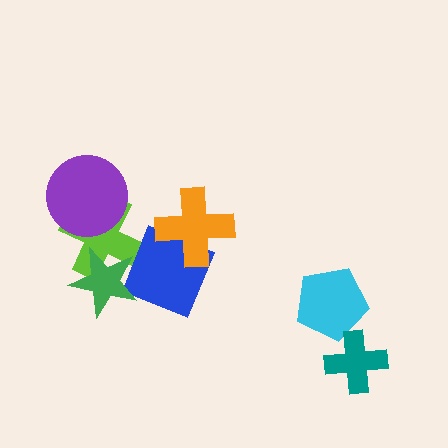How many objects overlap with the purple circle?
1 object overlaps with the purple circle.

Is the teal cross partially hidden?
No, no other shape covers it.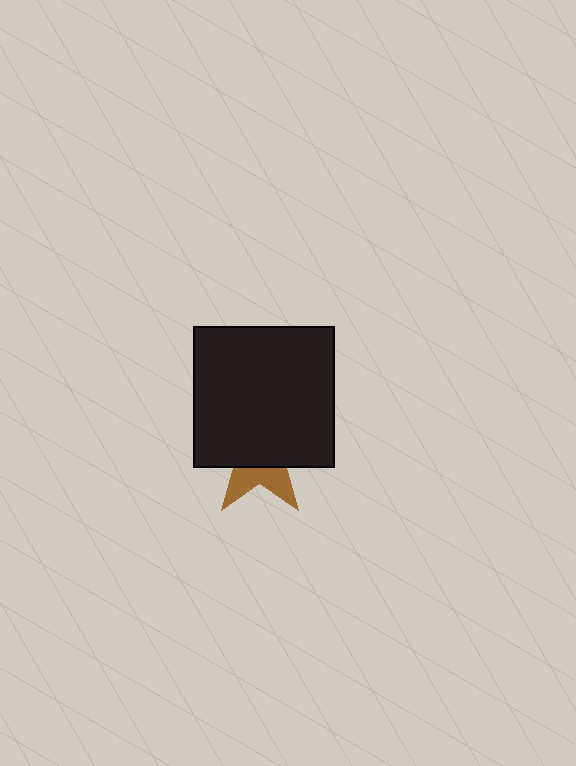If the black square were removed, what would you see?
You would see the complete brown star.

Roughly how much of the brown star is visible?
A small part of it is visible (roughly 34%).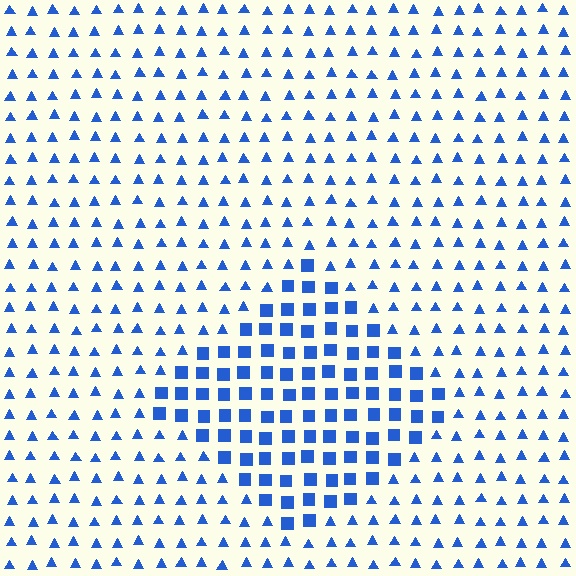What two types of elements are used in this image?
The image uses squares inside the diamond region and triangles outside it.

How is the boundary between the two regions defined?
The boundary is defined by a change in element shape: squares inside vs. triangles outside. All elements share the same color and spacing.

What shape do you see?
I see a diamond.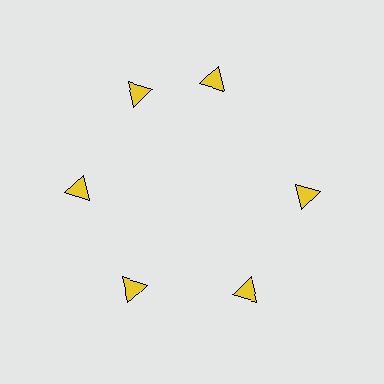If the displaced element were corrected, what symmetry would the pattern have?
It would have 6-fold rotational symmetry — the pattern would map onto itself every 60 degrees.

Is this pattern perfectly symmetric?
No. The 6 yellow triangles are arranged in a ring, but one element near the 1 o'clock position is rotated out of alignment along the ring, breaking the 6-fold rotational symmetry.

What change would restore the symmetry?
The symmetry would be restored by rotating it back into even spacing with its neighbors so that all 6 triangles sit at equal angles and equal distance from the center.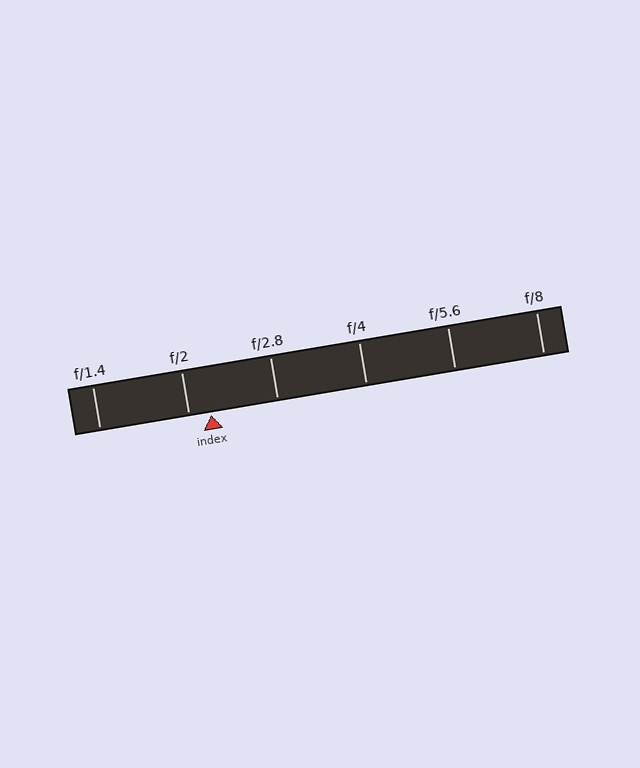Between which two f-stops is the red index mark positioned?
The index mark is between f/2 and f/2.8.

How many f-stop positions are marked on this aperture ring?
There are 6 f-stop positions marked.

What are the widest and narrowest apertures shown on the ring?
The widest aperture shown is f/1.4 and the narrowest is f/8.